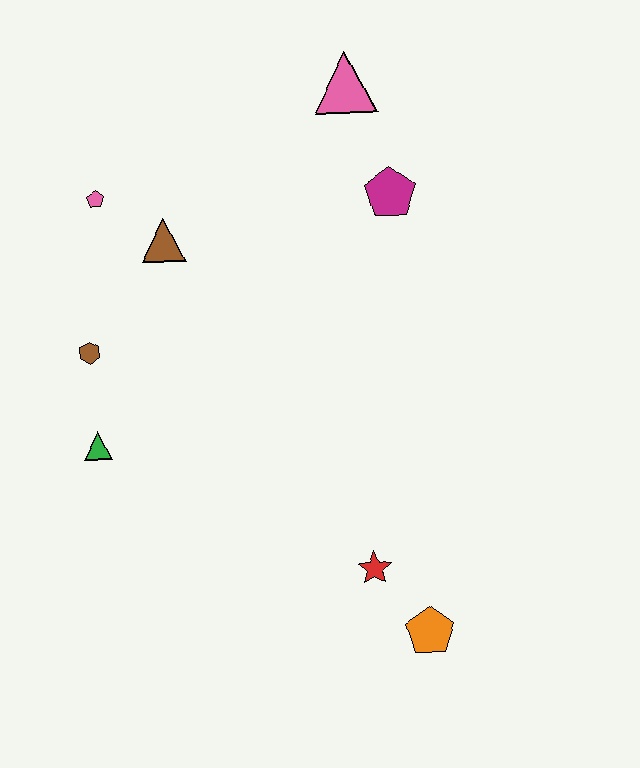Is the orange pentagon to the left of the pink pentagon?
No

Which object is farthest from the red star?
The pink triangle is farthest from the red star.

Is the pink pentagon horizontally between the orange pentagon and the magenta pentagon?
No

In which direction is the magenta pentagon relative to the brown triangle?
The magenta pentagon is to the right of the brown triangle.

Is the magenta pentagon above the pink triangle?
No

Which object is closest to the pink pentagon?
The brown triangle is closest to the pink pentagon.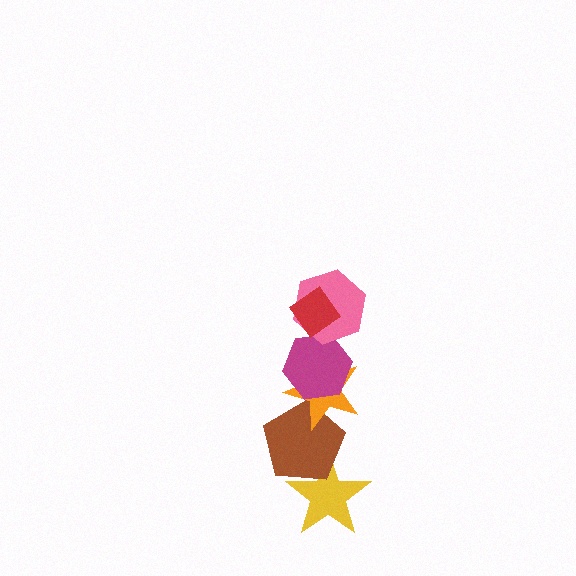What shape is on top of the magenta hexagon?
The pink hexagon is on top of the magenta hexagon.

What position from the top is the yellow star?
The yellow star is 6th from the top.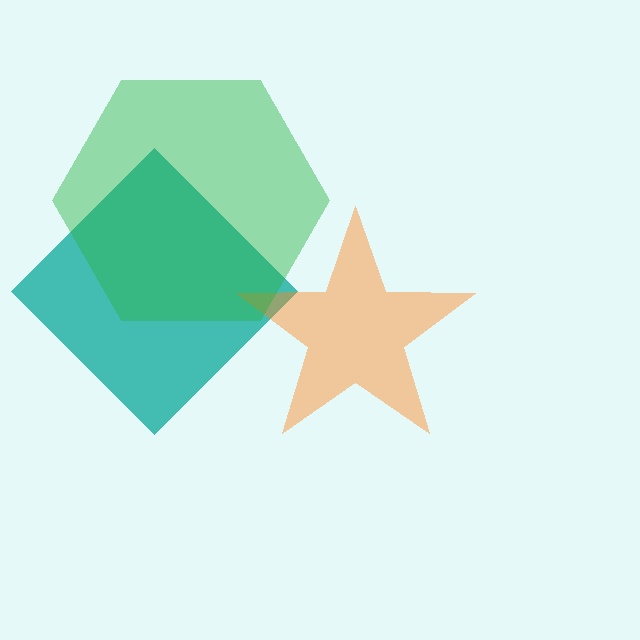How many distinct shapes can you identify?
There are 3 distinct shapes: a teal diamond, an orange star, a green hexagon.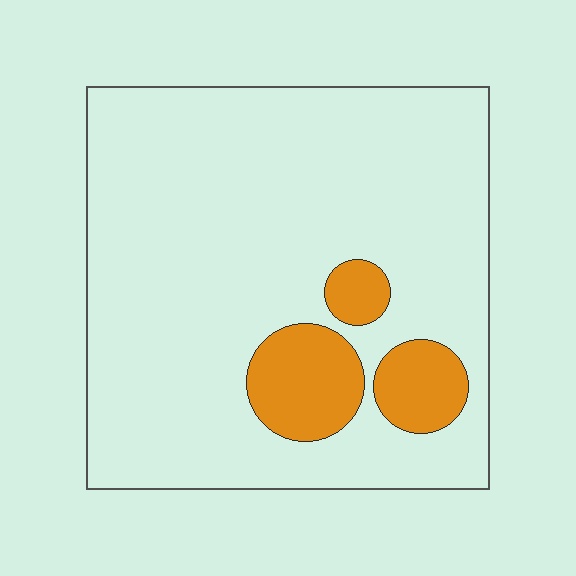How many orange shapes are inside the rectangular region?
3.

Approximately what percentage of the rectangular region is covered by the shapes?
Approximately 15%.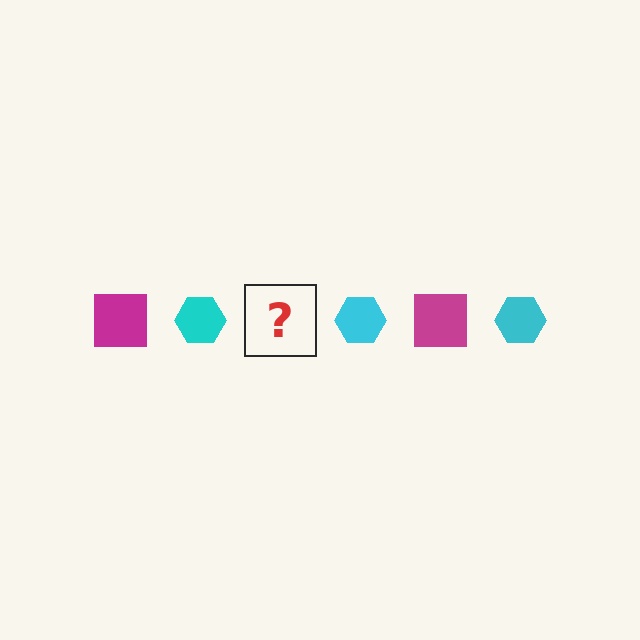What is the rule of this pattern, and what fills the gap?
The rule is that the pattern alternates between magenta square and cyan hexagon. The gap should be filled with a magenta square.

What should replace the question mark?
The question mark should be replaced with a magenta square.